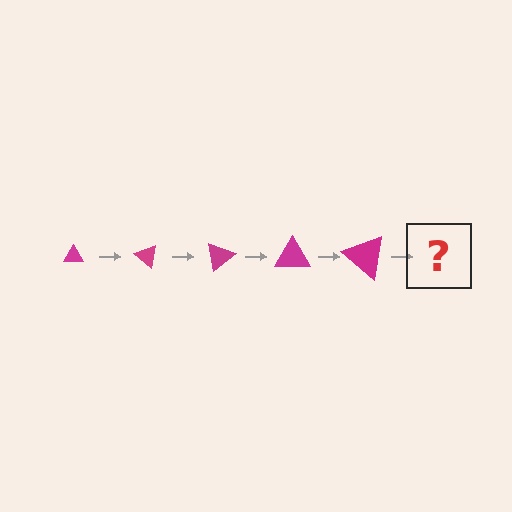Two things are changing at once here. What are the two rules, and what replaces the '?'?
The two rules are that the triangle grows larger each step and it rotates 40 degrees each step. The '?' should be a triangle, larger than the previous one and rotated 200 degrees from the start.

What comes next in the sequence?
The next element should be a triangle, larger than the previous one and rotated 200 degrees from the start.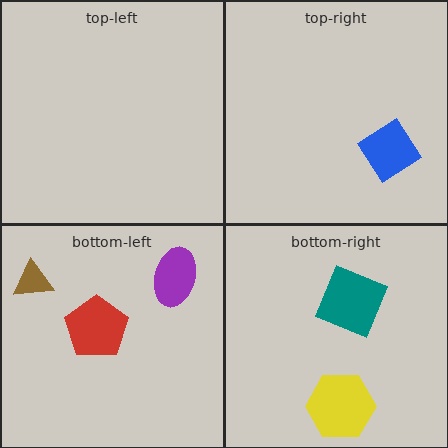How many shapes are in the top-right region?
1.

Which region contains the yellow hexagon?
The bottom-right region.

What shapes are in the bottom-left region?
The red pentagon, the purple ellipse, the brown triangle.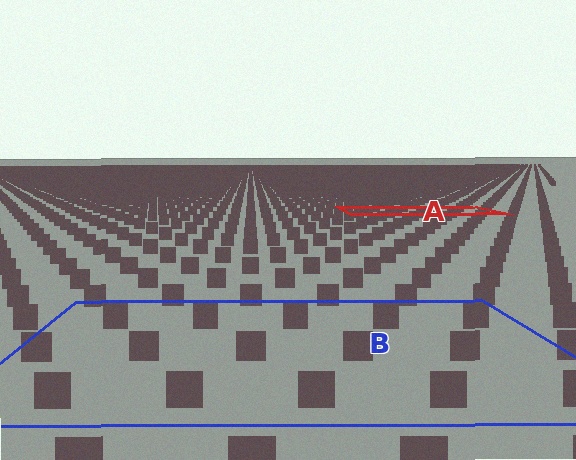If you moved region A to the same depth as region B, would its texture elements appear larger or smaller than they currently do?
They would appear larger. At a closer depth, the same texture elements are projected at a bigger on-screen size.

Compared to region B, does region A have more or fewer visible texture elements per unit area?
Region A has more texture elements per unit area — they are packed more densely because it is farther away.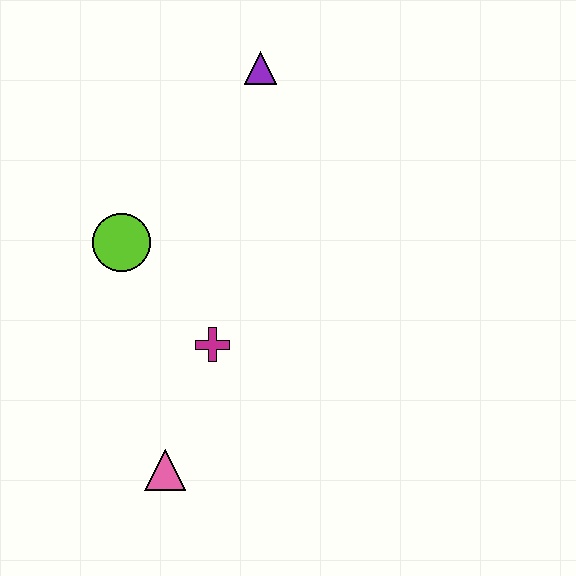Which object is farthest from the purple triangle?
The pink triangle is farthest from the purple triangle.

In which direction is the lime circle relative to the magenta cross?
The lime circle is above the magenta cross.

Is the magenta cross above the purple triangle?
No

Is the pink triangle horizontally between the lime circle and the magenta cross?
Yes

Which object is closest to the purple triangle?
The lime circle is closest to the purple triangle.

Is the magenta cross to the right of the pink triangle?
Yes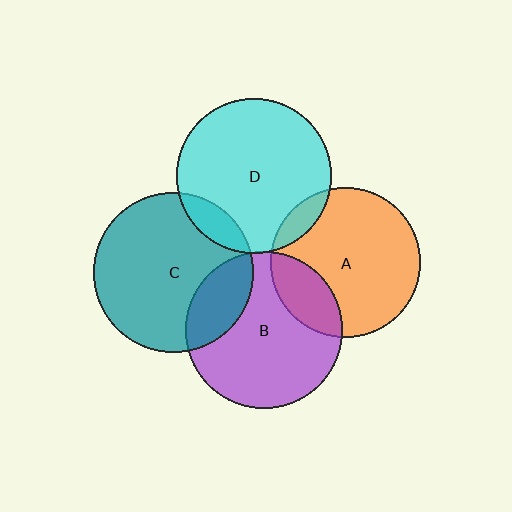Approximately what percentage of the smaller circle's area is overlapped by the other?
Approximately 10%.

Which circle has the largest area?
Circle C (teal).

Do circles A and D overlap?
Yes.